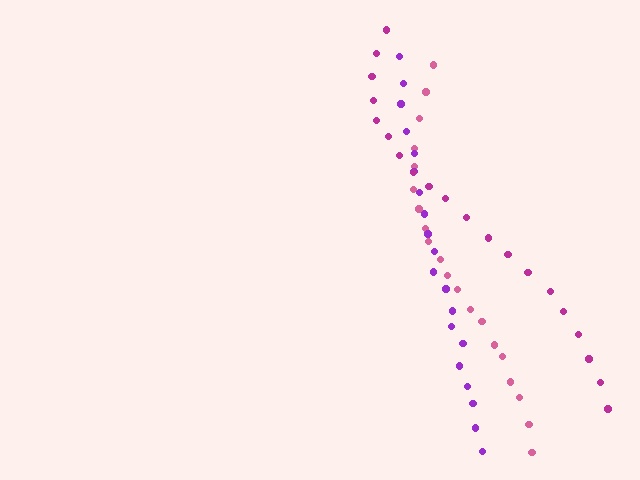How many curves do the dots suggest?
There are 3 distinct paths.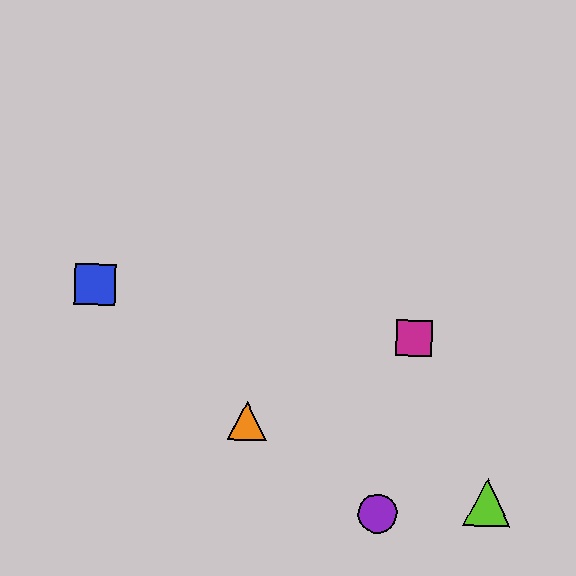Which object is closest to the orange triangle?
The purple circle is closest to the orange triangle.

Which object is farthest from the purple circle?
The blue square is farthest from the purple circle.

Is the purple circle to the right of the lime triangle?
No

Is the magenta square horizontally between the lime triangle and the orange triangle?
Yes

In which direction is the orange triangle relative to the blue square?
The orange triangle is to the right of the blue square.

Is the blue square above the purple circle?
Yes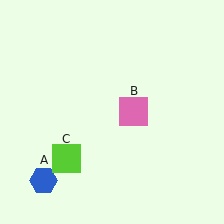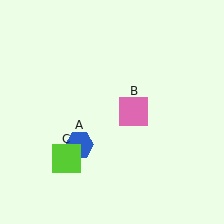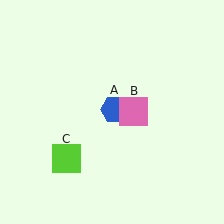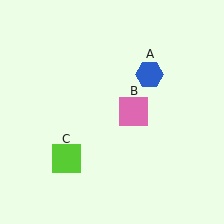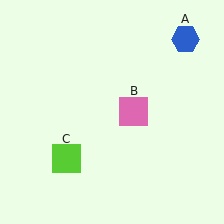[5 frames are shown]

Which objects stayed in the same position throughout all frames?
Pink square (object B) and lime square (object C) remained stationary.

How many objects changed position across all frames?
1 object changed position: blue hexagon (object A).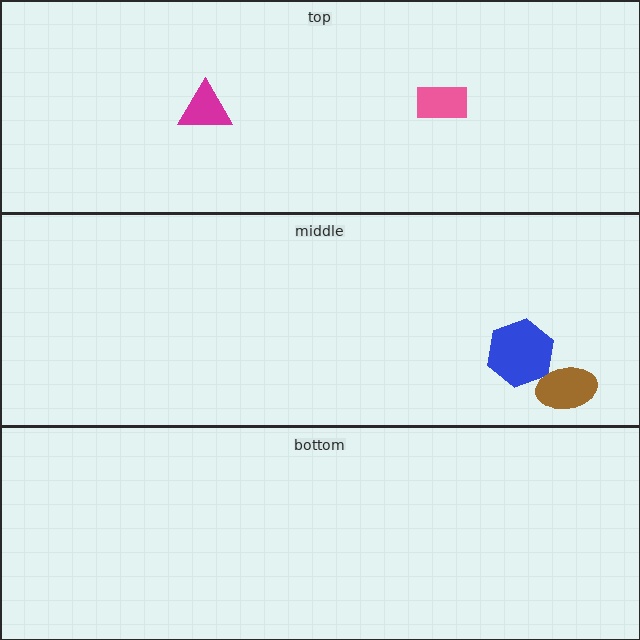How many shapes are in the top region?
2.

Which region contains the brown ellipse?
The middle region.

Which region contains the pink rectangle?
The top region.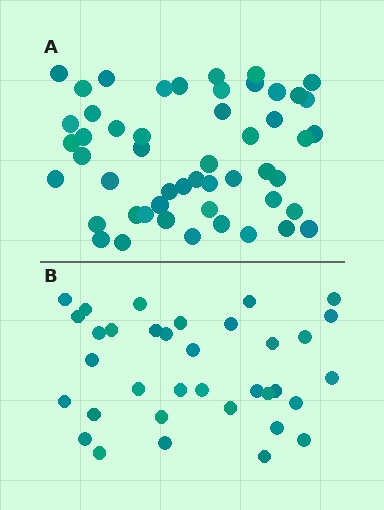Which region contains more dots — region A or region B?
Region A (the top region) has more dots.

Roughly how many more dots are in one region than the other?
Region A has approximately 15 more dots than region B.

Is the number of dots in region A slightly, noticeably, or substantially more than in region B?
Region A has substantially more. The ratio is roughly 1.5 to 1.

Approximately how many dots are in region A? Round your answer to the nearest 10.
About 50 dots. (The exact count is 51, which rounds to 50.)